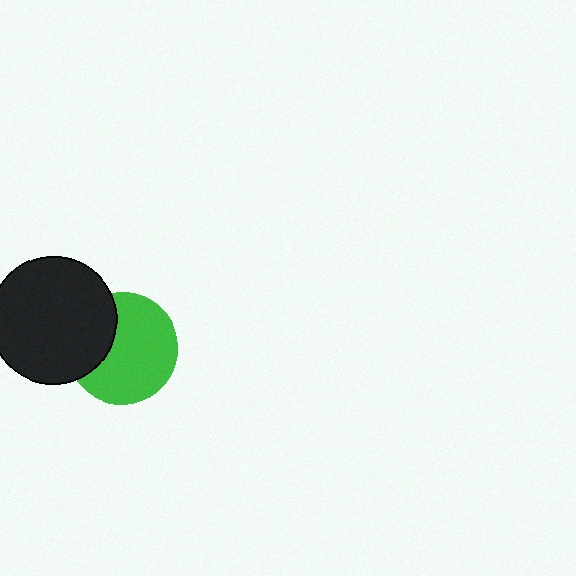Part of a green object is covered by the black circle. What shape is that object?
It is a circle.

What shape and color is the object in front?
The object in front is a black circle.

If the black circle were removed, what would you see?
You would see the complete green circle.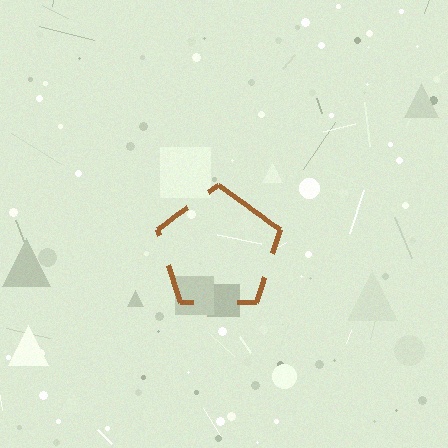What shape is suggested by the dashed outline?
The dashed outline suggests a pentagon.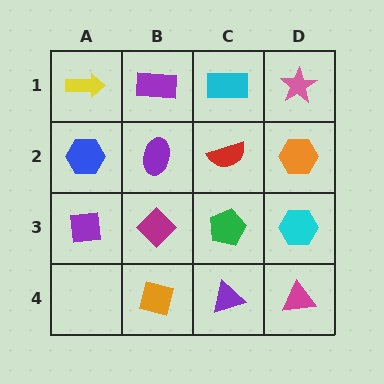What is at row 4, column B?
An orange square.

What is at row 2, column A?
A blue hexagon.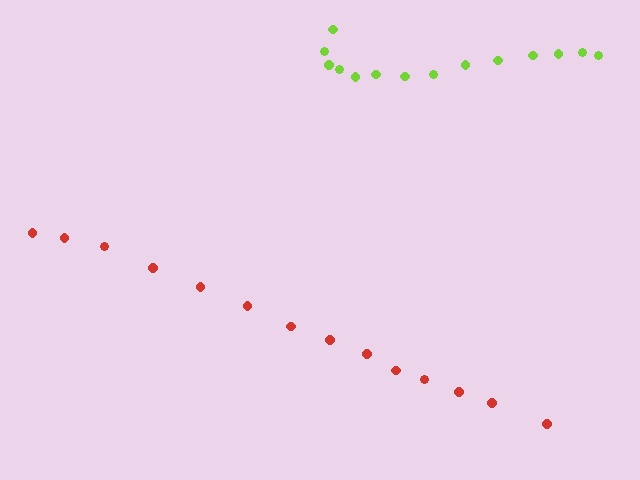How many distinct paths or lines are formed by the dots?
There are 2 distinct paths.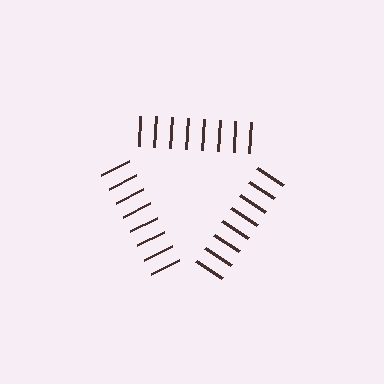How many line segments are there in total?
24 — 8 along each of the 3 edges.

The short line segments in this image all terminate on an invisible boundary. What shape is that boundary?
An illusory triangle — the line segments terminate on its edges but no continuous stroke is drawn.